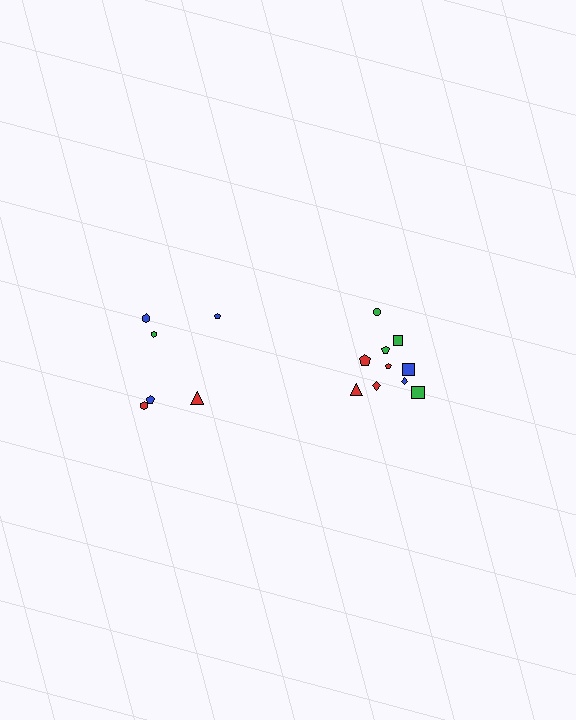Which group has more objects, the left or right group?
The right group.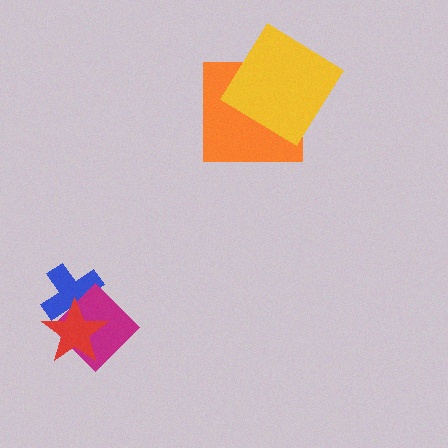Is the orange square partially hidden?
Yes, it is partially covered by another shape.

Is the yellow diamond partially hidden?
No, no other shape covers it.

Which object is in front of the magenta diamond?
The red star is in front of the magenta diamond.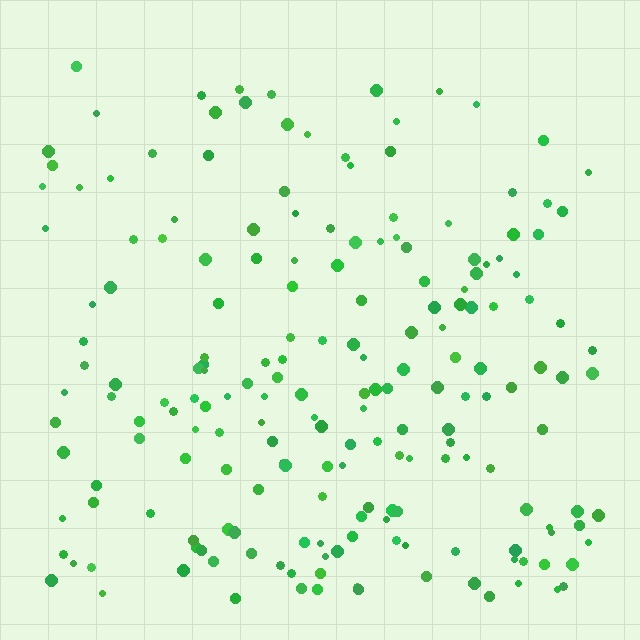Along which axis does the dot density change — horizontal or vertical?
Vertical.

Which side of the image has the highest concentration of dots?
The bottom.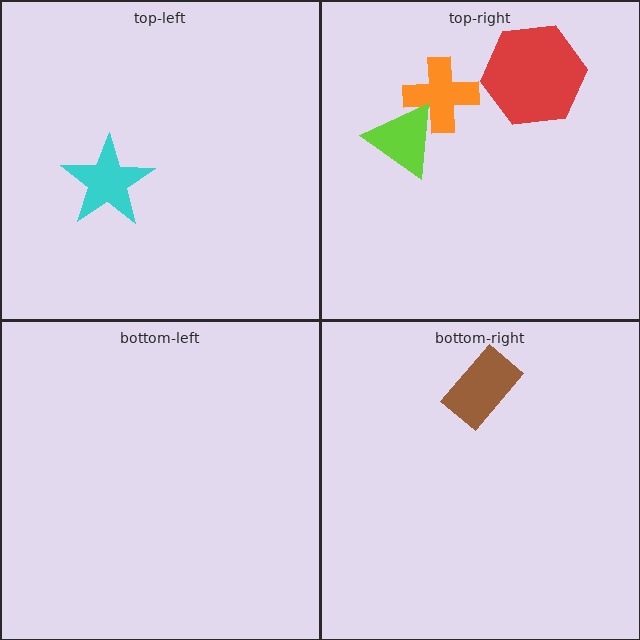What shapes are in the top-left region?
The cyan star.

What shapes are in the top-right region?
The orange cross, the lime triangle, the red hexagon.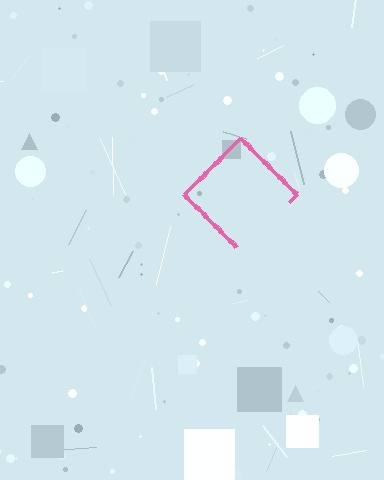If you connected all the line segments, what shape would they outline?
They would outline a diamond.